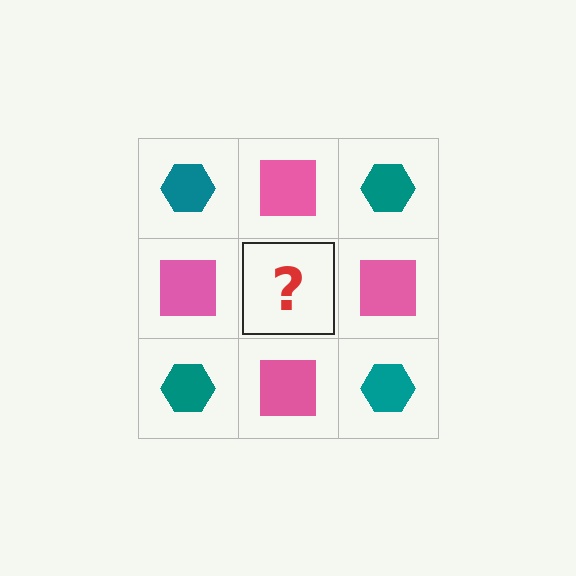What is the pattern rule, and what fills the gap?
The rule is that it alternates teal hexagon and pink square in a checkerboard pattern. The gap should be filled with a teal hexagon.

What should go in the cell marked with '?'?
The missing cell should contain a teal hexagon.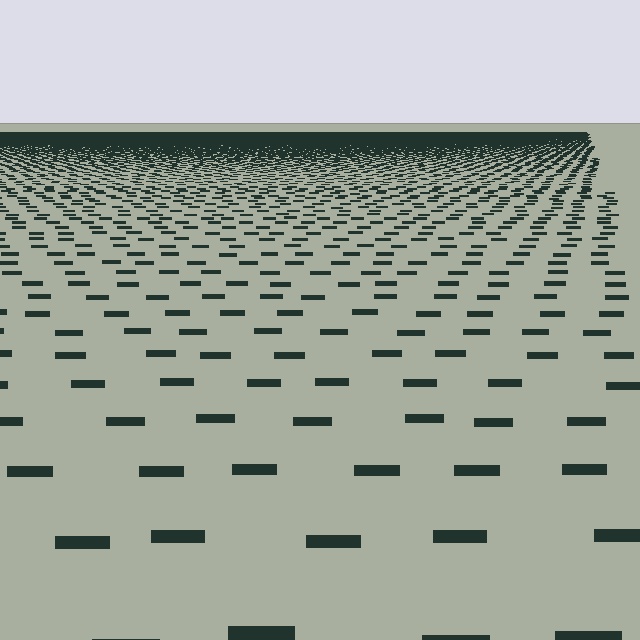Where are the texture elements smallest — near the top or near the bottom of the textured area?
Near the top.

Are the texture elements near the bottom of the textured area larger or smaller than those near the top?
Larger. Near the bottom, elements are closer to the viewer and appear at a bigger on-screen size.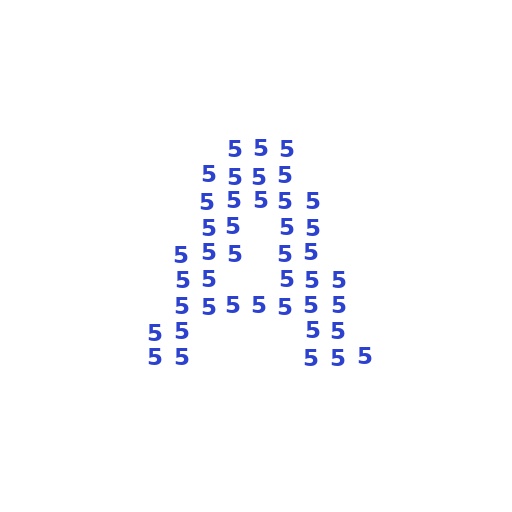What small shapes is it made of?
It is made of small digit 5's.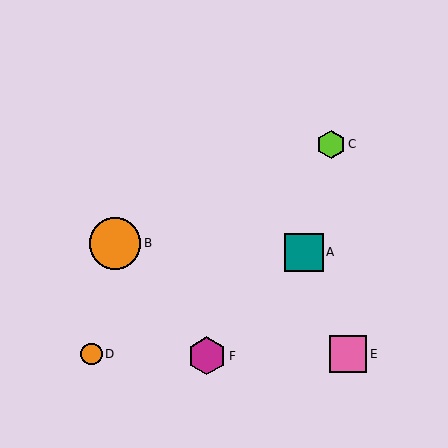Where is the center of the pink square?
The center of the pink square is at (348, 354).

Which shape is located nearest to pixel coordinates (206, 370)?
The magenta hexagon (labeled F) at (207, 356) is nearest to that location.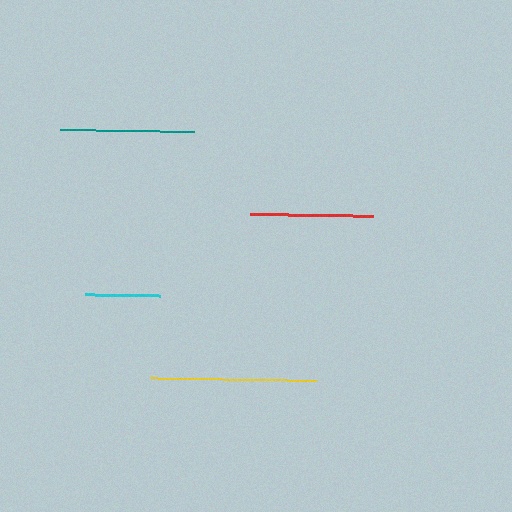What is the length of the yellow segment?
The yellow segment is approximately 166 pixels long.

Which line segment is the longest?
The yellow line is the longest at approximately 166 pixels.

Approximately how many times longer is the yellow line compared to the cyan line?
The yellow line is approximately 2.2 times the length of the cyan line.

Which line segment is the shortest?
The cyan line is the shortest at approximately 75 pixels.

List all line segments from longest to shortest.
From longest to shortest: yellow, teal, red, cyan.